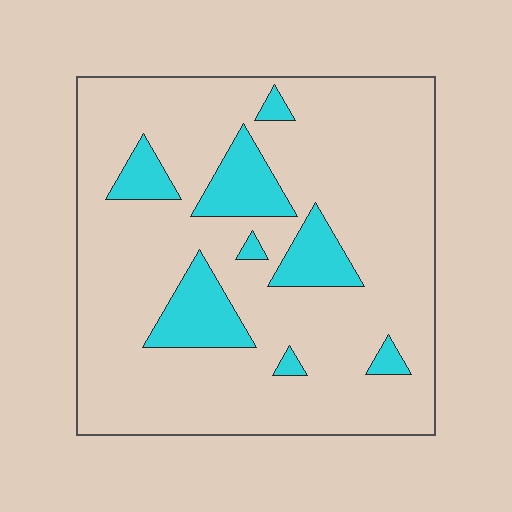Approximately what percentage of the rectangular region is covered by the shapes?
Approximately 15%.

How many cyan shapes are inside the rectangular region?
8.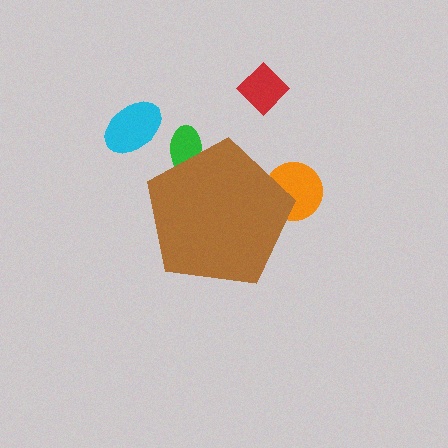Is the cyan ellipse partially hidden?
No, the cyan ellipse is fully visible.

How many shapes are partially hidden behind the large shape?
2 shapes are partially hidden.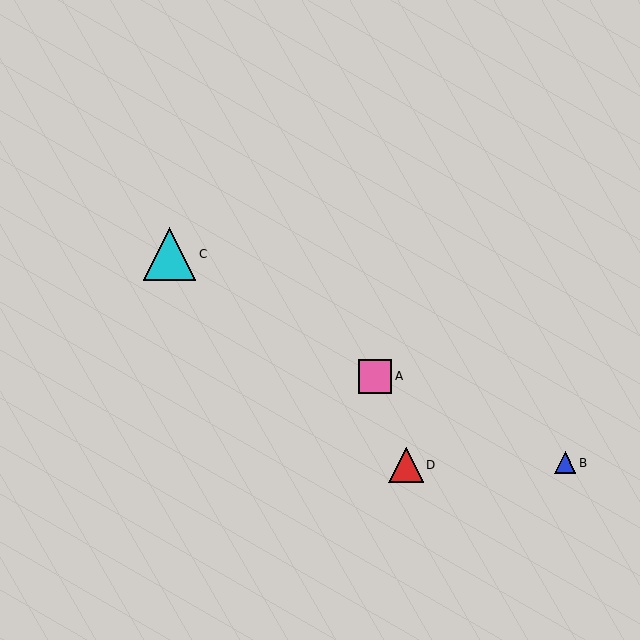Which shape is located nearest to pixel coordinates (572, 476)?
The blue triangle (labeled B) at (565, 463) is nearest to that location.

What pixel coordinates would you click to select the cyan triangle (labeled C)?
Click at (169, 254) to select the cyan triangle C.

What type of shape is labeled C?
Shape C is a cyan triangle.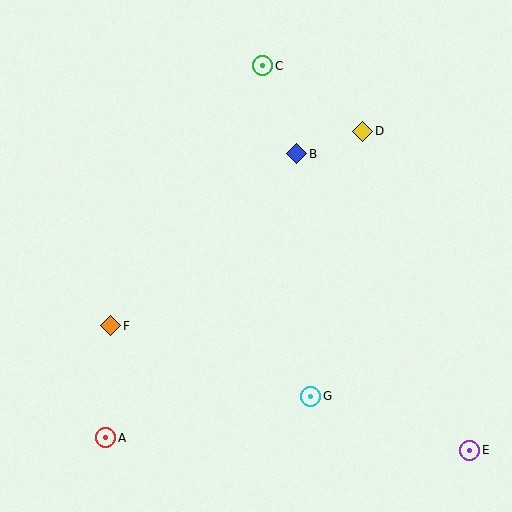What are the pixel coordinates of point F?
Point F is at (111, 326).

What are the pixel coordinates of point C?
Point C is at (263, 66).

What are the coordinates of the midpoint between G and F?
The midpoint between G and F is at (211, 361).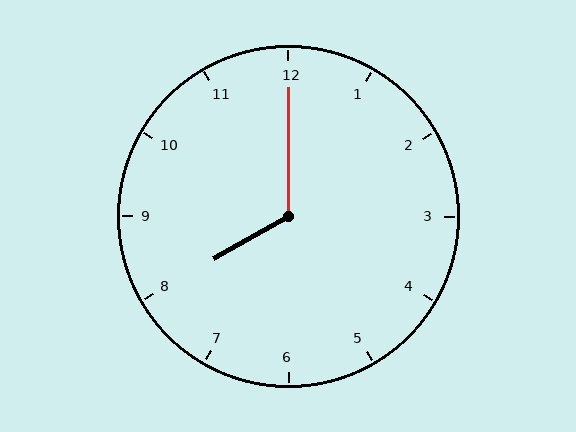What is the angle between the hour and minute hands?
Approximately 120 degrees.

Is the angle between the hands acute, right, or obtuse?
It is obtuse.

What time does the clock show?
8:00.